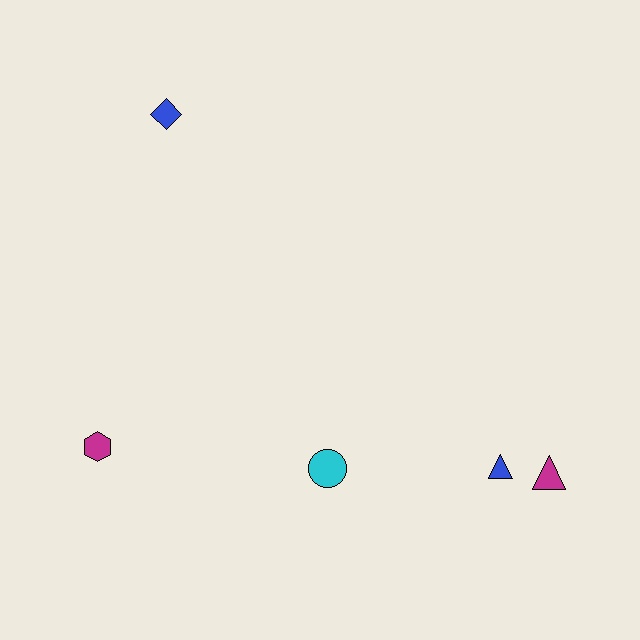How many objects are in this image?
There are 5 objects.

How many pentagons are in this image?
There are no pentagons.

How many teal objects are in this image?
There are no teal objects.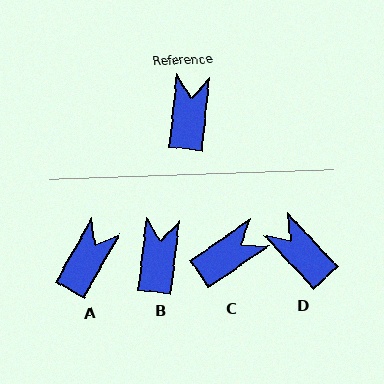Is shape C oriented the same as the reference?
No, it is off by about 49 degrees.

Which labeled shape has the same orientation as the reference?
B.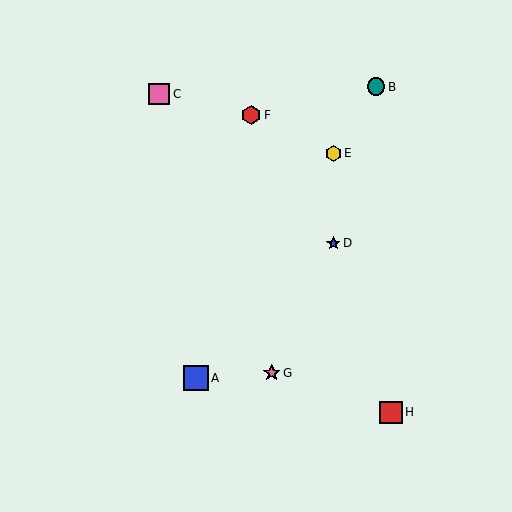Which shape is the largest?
The blue square (labeled A) is the largest.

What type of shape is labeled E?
Shape E is a yellow hexagon.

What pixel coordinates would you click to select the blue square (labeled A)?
Click at (196, 378) to select the blue square A.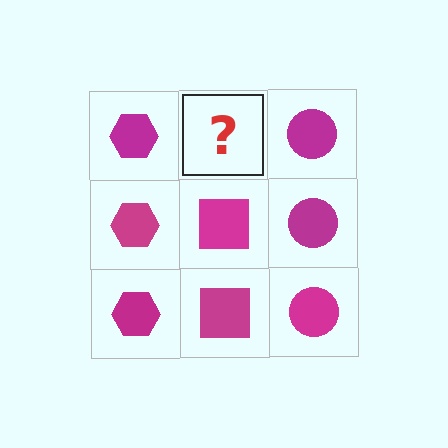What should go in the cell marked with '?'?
The missing cell should contain a magenta square.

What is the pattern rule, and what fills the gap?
The rule is that each column has a consistent shape. The gap should be filled with a magenta square.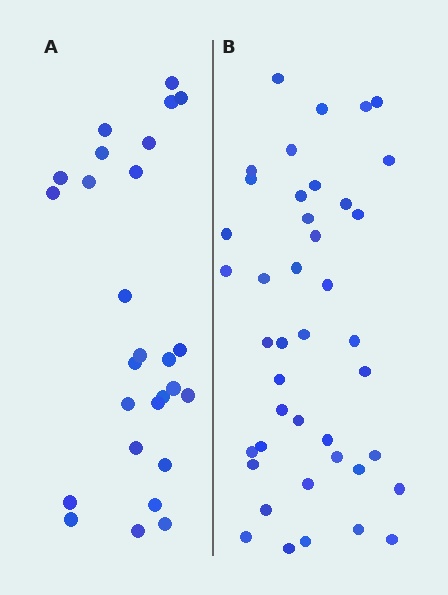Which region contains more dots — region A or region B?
Region B (the right region) has more dots.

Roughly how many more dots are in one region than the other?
Region B has approximately 15 more dots than region A.